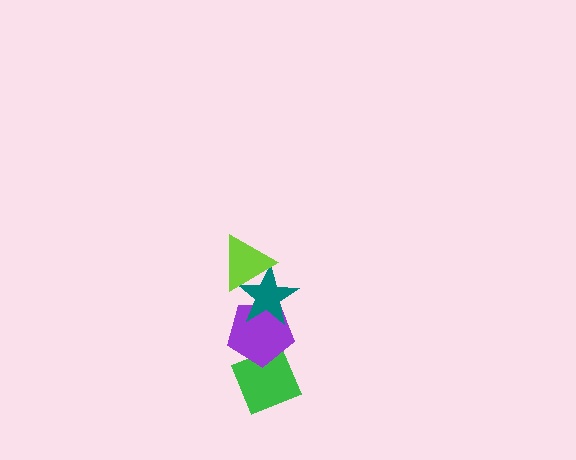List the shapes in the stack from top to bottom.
From top to bottom: the lime triangle, the teal star, the purple pentagon, the green diamond.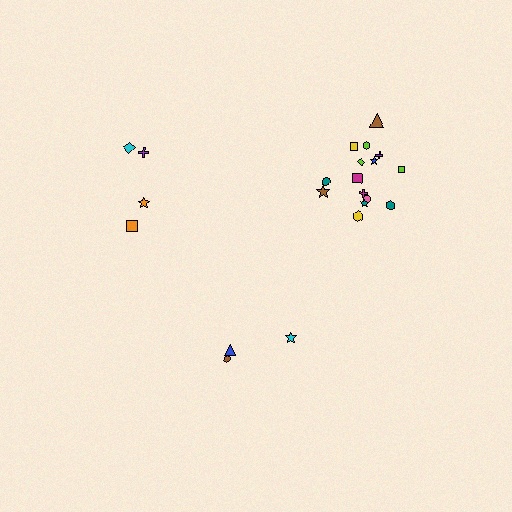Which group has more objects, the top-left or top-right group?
The top-right group.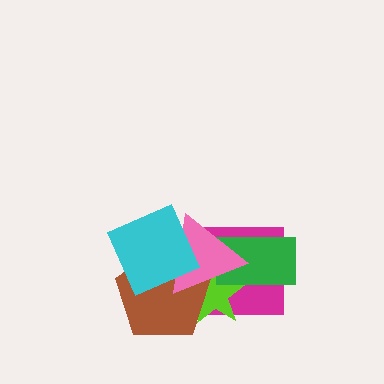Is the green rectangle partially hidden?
Yes, it is partially covered by another shape.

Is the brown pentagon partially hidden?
Yes, it is partially covered by another shape.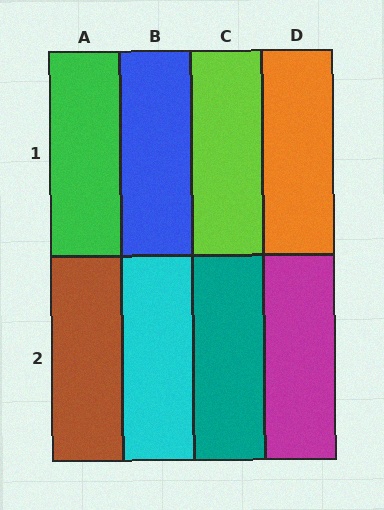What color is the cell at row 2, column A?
Brown.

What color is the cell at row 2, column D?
Magenta.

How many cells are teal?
1 cell is teal.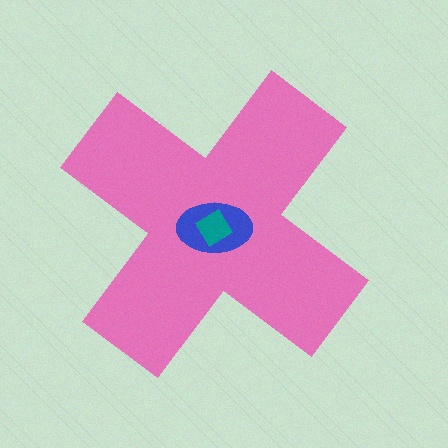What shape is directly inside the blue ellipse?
The teal diamond.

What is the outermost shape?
The pink cross.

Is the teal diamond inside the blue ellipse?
Yes.